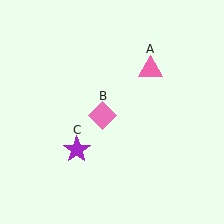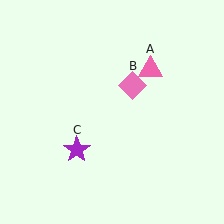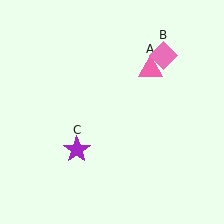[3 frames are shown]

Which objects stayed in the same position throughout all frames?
Pink triangle (object A) and purple star (object C) remained stationary.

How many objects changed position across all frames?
1 object changed position: pink diamond (object B).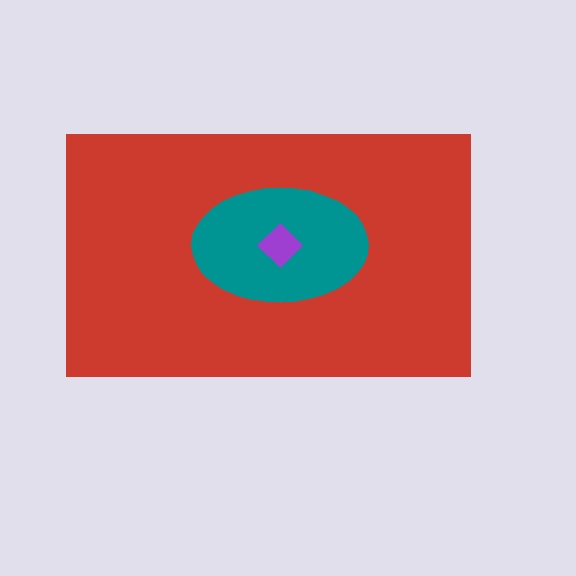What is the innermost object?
The purple diamond.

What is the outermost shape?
The red rectangle.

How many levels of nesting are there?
3.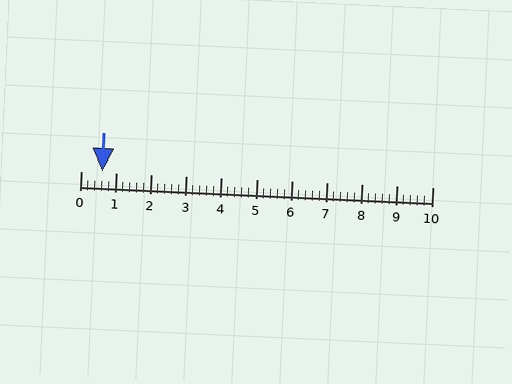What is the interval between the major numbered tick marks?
The major tick marks are spaced 1 units apart.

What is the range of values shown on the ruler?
The ruler shows values from 0 to 10.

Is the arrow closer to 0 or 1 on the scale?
The arrow is closer to 1.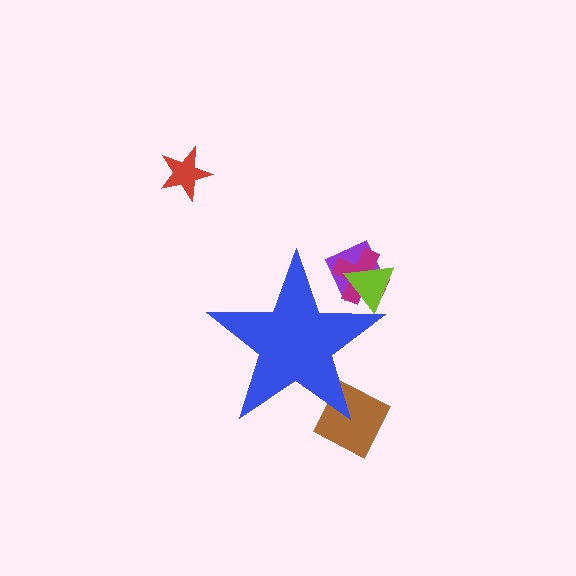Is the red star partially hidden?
No, the red star is fully visible.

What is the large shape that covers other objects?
A blue star.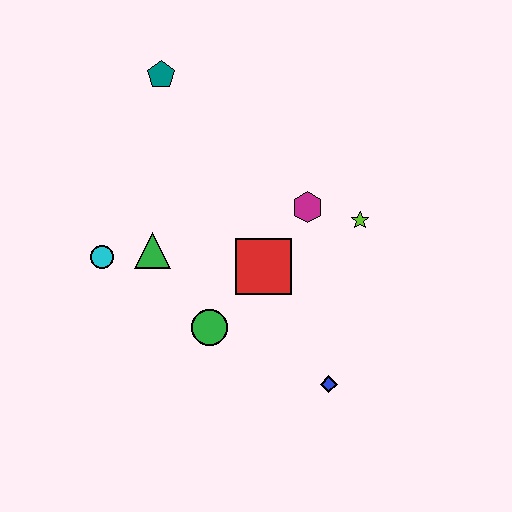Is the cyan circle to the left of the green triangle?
Yes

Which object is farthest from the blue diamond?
The teal pentagon is farthest from the blue diamond.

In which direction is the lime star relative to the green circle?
The lime star is to the right of the green circle.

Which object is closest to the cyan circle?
The green triangle is closest to the cyan circle.